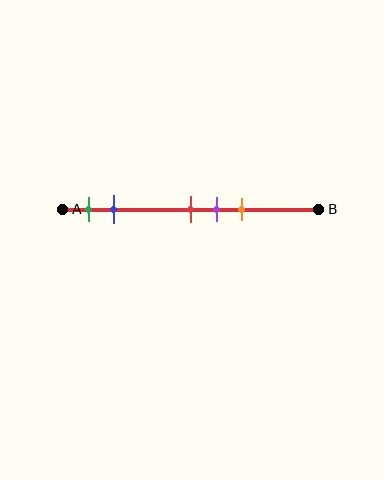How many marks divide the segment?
There are 5 marks dividing the segment.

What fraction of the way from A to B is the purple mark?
The purple mark is approximately 60% (0.6) of the way from A to B.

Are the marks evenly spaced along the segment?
No, the marks are not evenly spaced.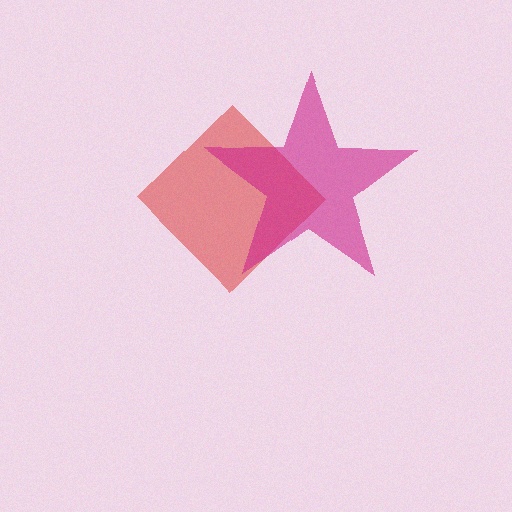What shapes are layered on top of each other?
The layered shapes are: a red diamond, a magenta star.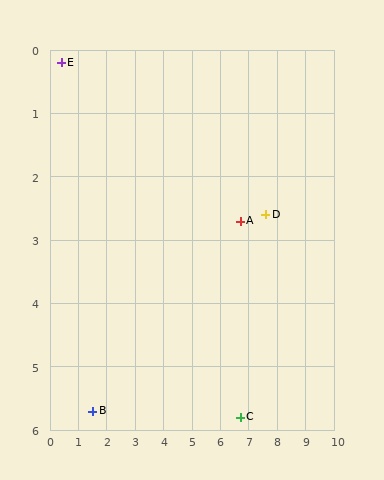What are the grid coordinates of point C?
Point C is at approximately (6.7, 5.8).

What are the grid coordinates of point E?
Point E is at approximately (0.4, 0.2).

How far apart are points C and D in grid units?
Points C and D are about 3.3 grid units apart.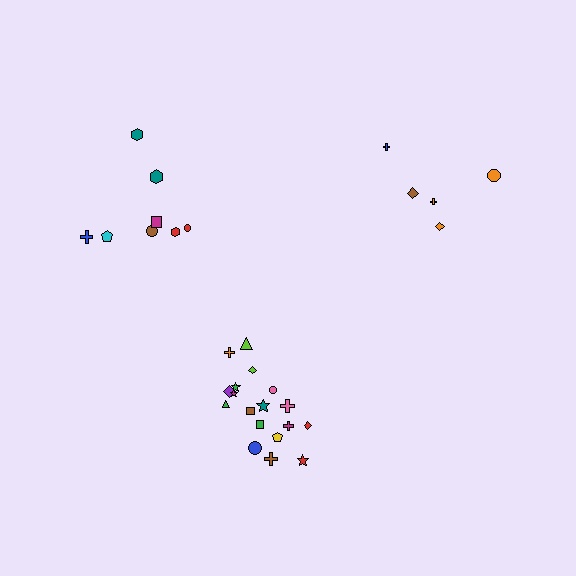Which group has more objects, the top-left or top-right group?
The top-left group.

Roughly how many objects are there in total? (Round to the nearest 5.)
Roughly 30 objects in total.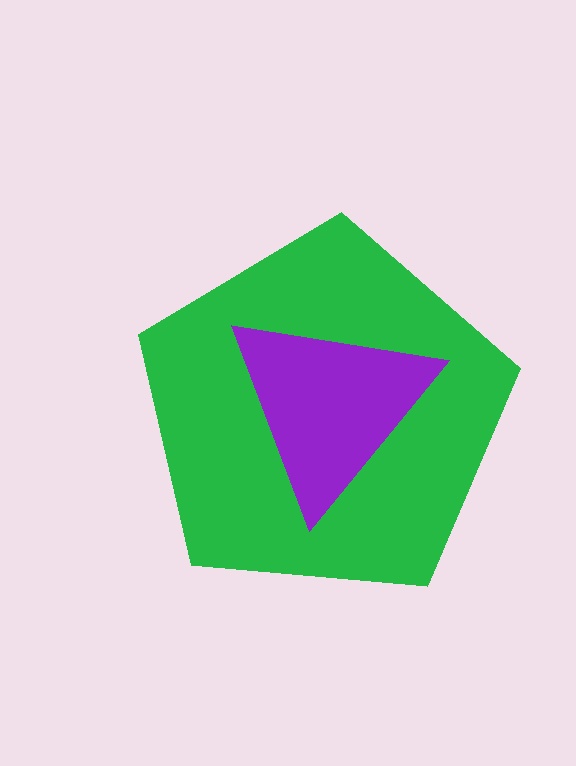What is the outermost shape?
The green pentagon.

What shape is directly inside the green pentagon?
The purple triangle.